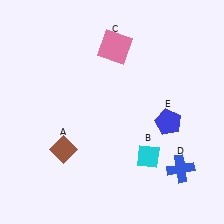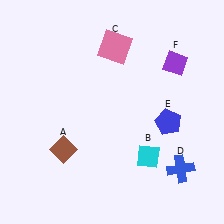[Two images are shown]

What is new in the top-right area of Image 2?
A purple diamond (F) was added in the top-right area of Image 2.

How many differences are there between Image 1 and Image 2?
There is 1 difference between the two images.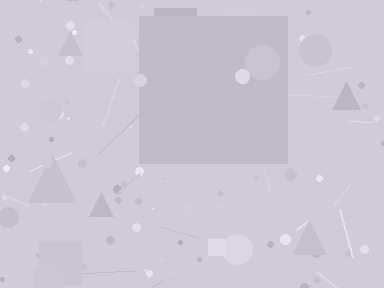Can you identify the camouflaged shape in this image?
The camouflaged shape is a square.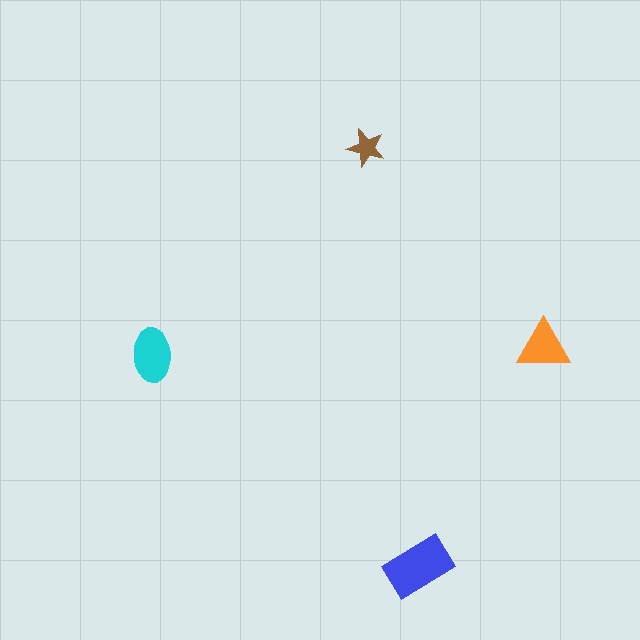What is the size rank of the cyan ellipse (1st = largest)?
2nd.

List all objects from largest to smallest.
The blue rectangle, the cyan ellipse, the orange triangle, the brown star.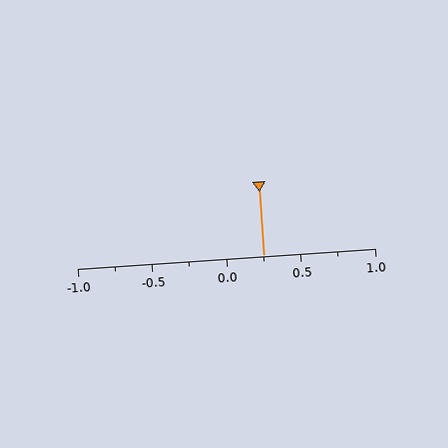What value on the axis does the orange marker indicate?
The marker indicates approximately 0.25.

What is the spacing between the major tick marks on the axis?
The major ticks are spaced 0.5 apart.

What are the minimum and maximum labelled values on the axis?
The axis runs from -1.0 to 1.0.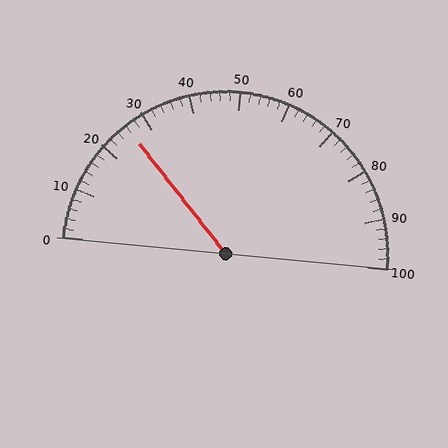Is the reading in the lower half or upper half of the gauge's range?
The reading is in the lower half of the range (0 to 100).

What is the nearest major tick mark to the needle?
The nearest major tick mark is 30.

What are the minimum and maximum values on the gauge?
The gauge ranges from 0 to 100.